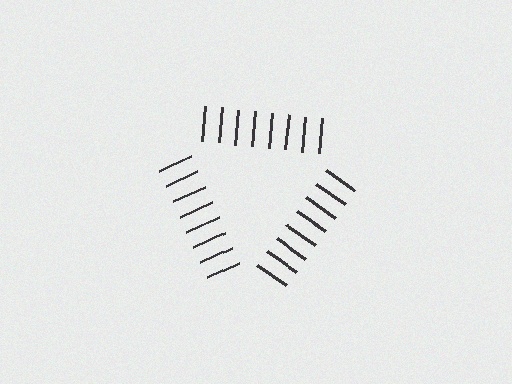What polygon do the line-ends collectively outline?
An illusory triangle — the line segments terminate on its edges but no continuous stroke is drawn.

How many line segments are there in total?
24 — 8 along each of the 3 edges.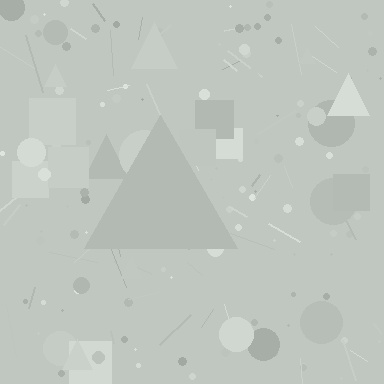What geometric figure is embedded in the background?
A triangle is embedded in the background.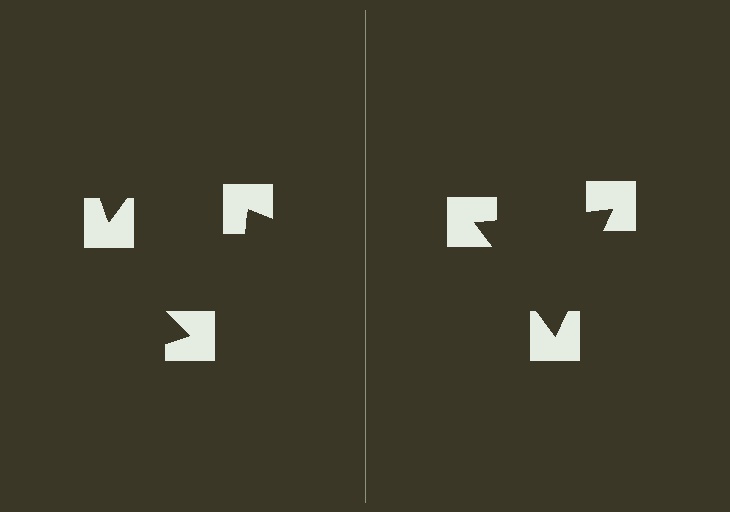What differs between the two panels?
The notched squares are positioned identically on both sides; only the wedge orientations differ. On the right they align to a triangle; on the left they are misaligned.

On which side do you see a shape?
An illusory triangle appears on the right side. On the left side the wedge cuts are rotated, so no coherent shape forms.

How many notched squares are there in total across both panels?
6 — 3 on each side.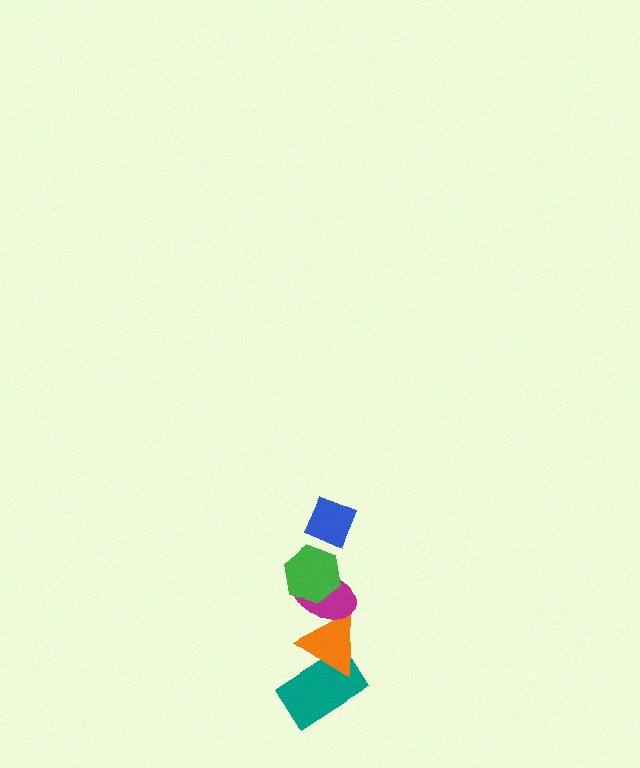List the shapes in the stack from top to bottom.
From top to bottom: the blue diamond, the green hexagon, the magenta ellipse, the orange triangle, the teal rectangle.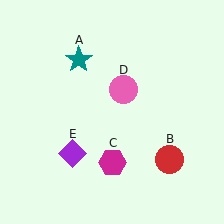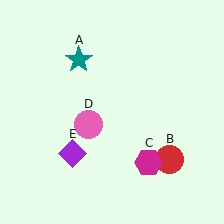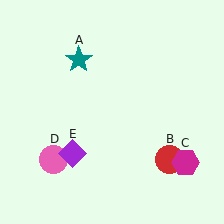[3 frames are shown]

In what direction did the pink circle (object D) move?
The pink circle (object D) moved down and to the left.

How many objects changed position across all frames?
2 objects changed position: magenta hexagon (object C), pink circle (object D).